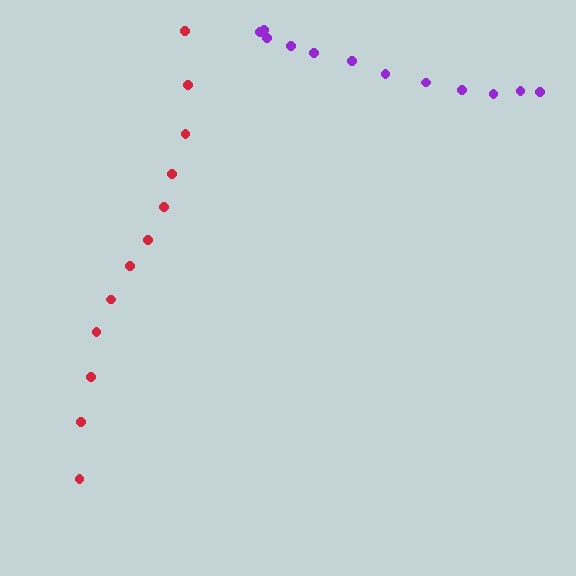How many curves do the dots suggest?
There are 2 distinct paths.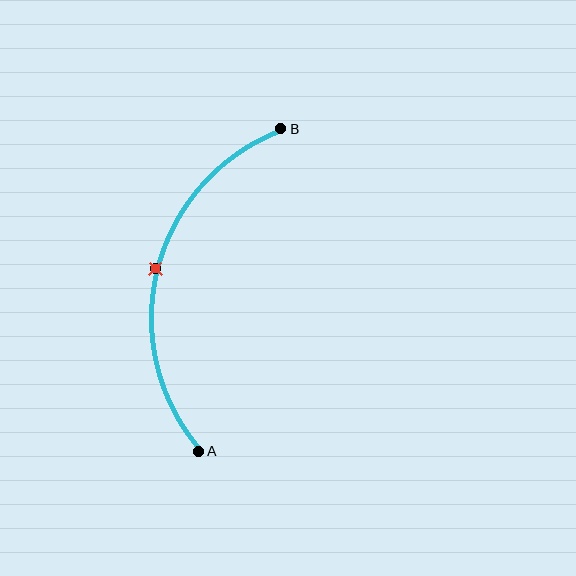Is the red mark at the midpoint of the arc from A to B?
Yes. The red mark lies on the arc at equal arc-length from both A and B — it is the arc midpoint.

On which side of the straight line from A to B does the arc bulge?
The arc bulges to the left of the straight line connecting A and B.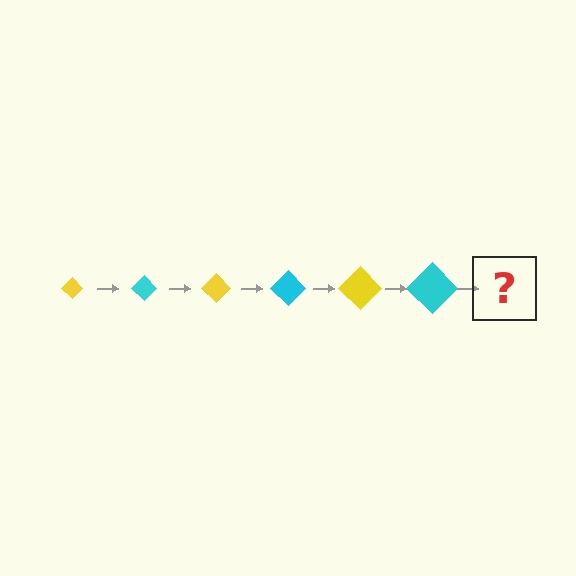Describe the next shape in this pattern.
It should be a yellow diamond, larger than the previous one.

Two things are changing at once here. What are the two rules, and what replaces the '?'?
The two rules are that the diamond grows larger each step and the color cycles through yellow and cyan. The '?' should be a yellow diamond, larger than the previous one.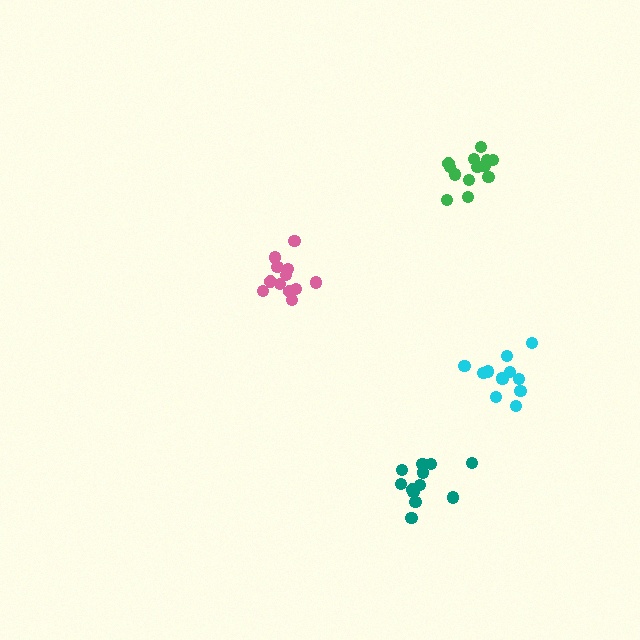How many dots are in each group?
Group 1: 14 dots, Group 2: 12 dots, Group 3: 12 dots, Group 4: 12 dots (50 total).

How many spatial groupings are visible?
There are 4 spatial groupings.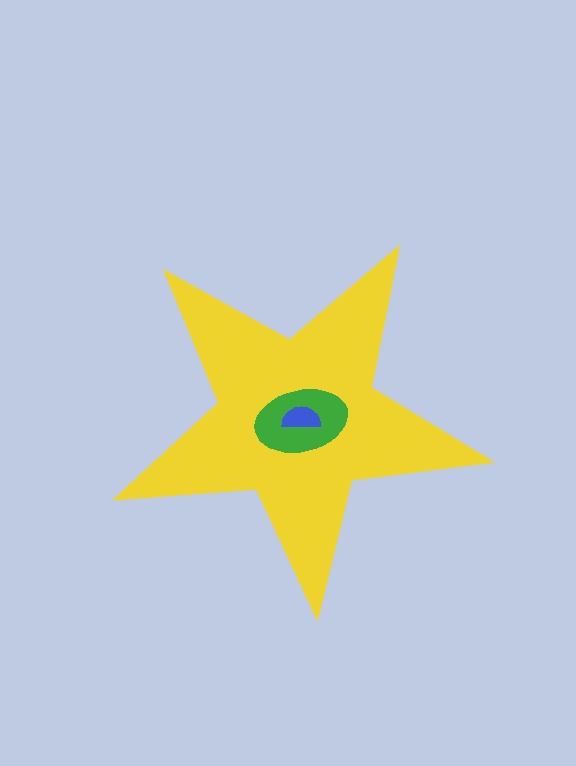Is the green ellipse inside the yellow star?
Yes.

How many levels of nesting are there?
3.